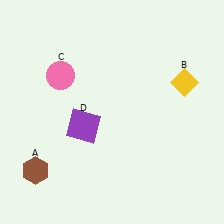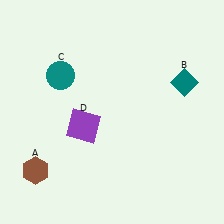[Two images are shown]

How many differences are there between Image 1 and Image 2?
There are 2 differences between the two images.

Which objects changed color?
B changed from yellow to teal. C changed from pink to teal.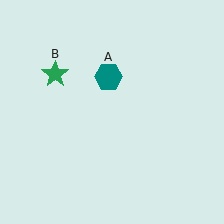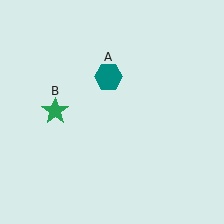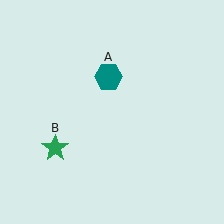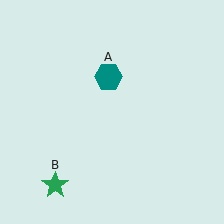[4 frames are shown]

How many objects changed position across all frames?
1 object changed position: green star (object B).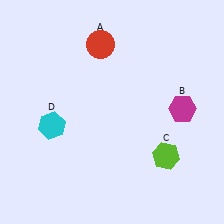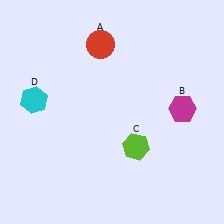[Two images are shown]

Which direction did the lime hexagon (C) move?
The lime hexagon (C) moved left.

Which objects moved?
The objects that moved are: the lime hexagon (C), the cyan hexagon (D).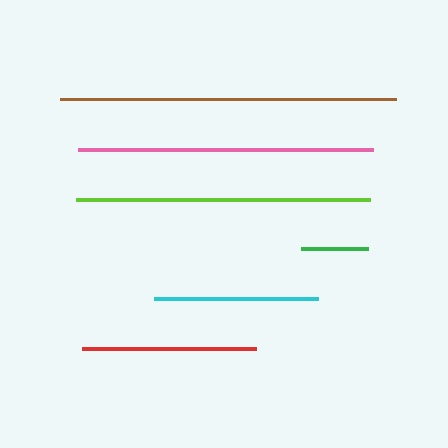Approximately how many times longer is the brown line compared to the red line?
The brown line is approximately 1.9 times the length of the red line.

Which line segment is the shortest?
The green line is the shortest at approximately 66 pixels.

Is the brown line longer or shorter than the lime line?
The brown line is longer than the lime line.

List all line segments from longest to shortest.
From longest to shortest: brown, pink, lime, red, cyan, green.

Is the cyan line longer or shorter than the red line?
The red line is longer than the cyan line.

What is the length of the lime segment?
The lime segment is approximately 294 pixels long.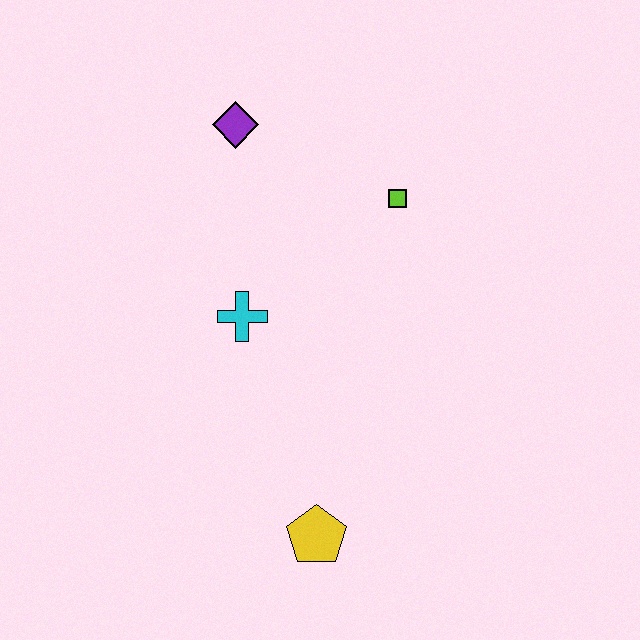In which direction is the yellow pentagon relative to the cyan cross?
The yellow pentagon is below the cyan cross.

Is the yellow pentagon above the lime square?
No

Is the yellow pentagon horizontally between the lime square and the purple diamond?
Yes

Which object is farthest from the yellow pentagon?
The purple diamond is farthest from the yellow pentagon.